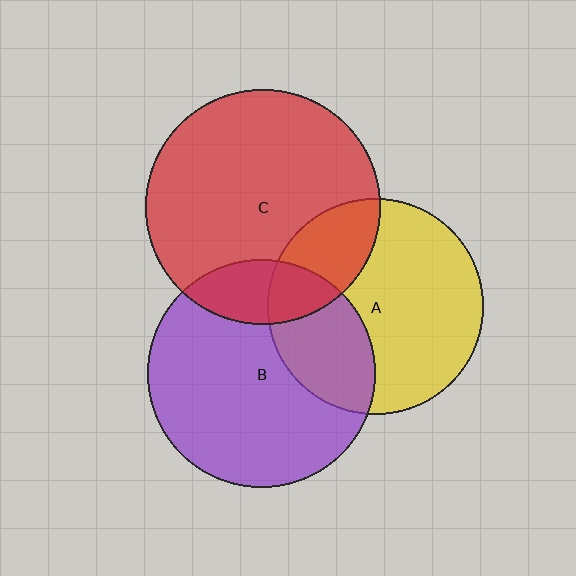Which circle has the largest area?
Circle C (red).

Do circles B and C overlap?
Yes.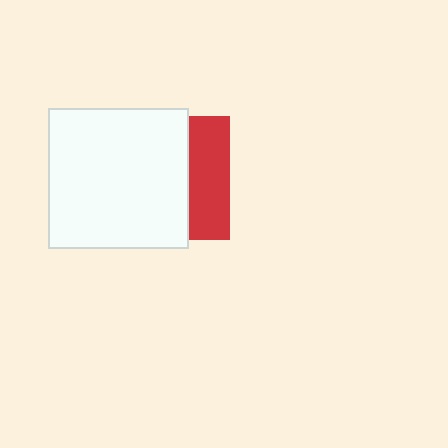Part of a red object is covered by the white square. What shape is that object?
It is a square.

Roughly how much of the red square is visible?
A small part of it is visible (roughly 32%).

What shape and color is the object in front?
The object in front is a white square.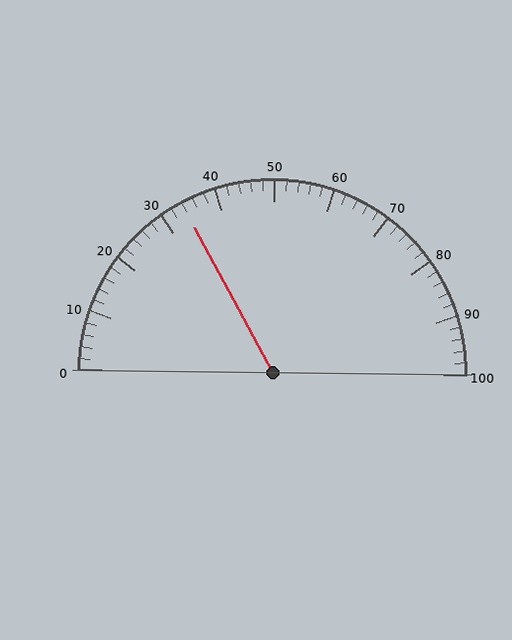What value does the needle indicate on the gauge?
The needle indicates approximately 34.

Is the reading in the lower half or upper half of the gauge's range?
The reading is in the lower half of the range (0 to 100).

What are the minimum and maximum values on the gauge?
The gauge ranges from 0 to 100.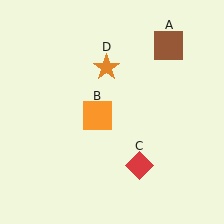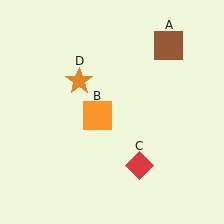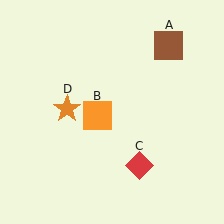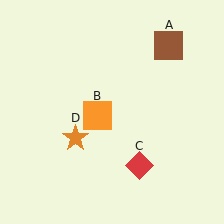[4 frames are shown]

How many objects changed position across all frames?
1 object changed position: orange star (object D).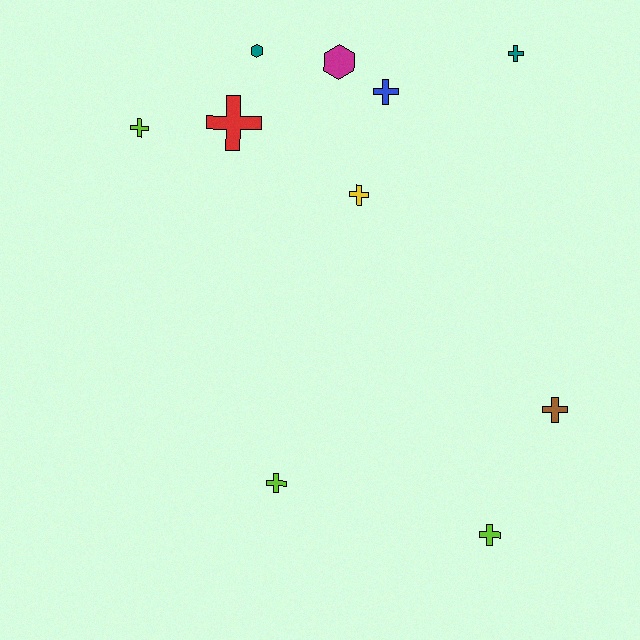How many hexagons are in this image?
There are 2 hexagons.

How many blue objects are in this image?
There is 1 blue object.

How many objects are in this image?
There are 10 objects.